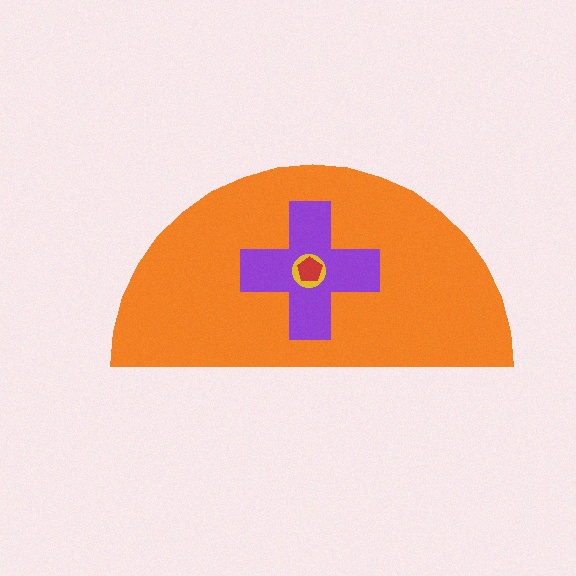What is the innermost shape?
The red pentagon.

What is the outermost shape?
The orange semicircle.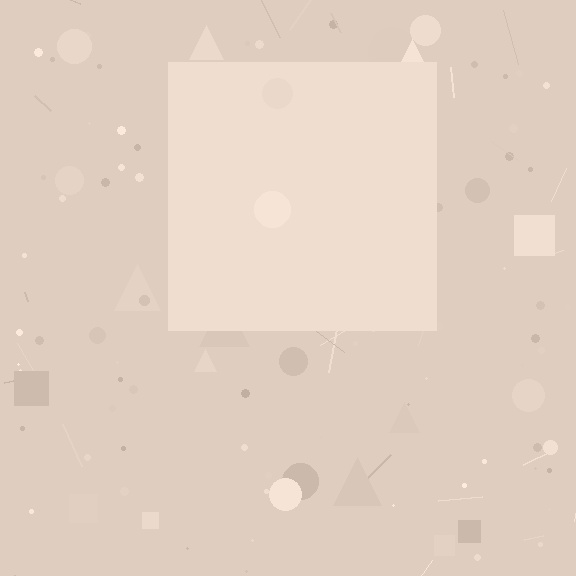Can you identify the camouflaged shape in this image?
The camouflaged shape is a square.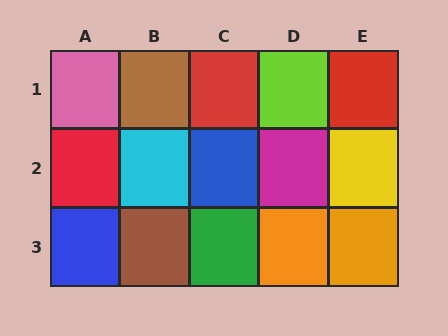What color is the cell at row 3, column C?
Green.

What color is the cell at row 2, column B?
Cyan.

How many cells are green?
1 cell is green.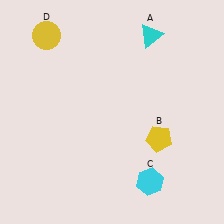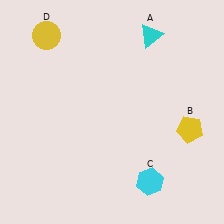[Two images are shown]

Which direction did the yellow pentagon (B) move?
The yellow pentagon (B) moved right.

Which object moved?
The yellow pentagon (B) moved right.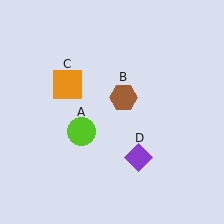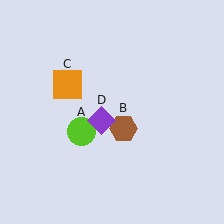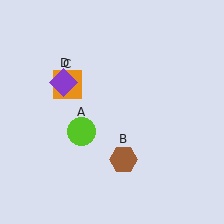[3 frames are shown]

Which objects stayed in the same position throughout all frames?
Lime circle (object A) and orange square (object C) remained stationary.